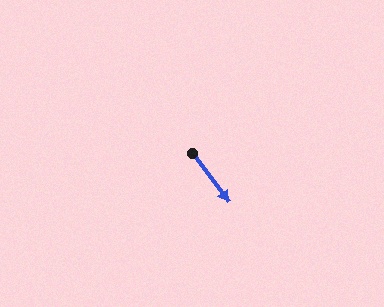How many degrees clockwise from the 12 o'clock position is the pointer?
Approximately 143 degrees.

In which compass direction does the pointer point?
Southeast.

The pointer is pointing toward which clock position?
Roughly 5 o'clock.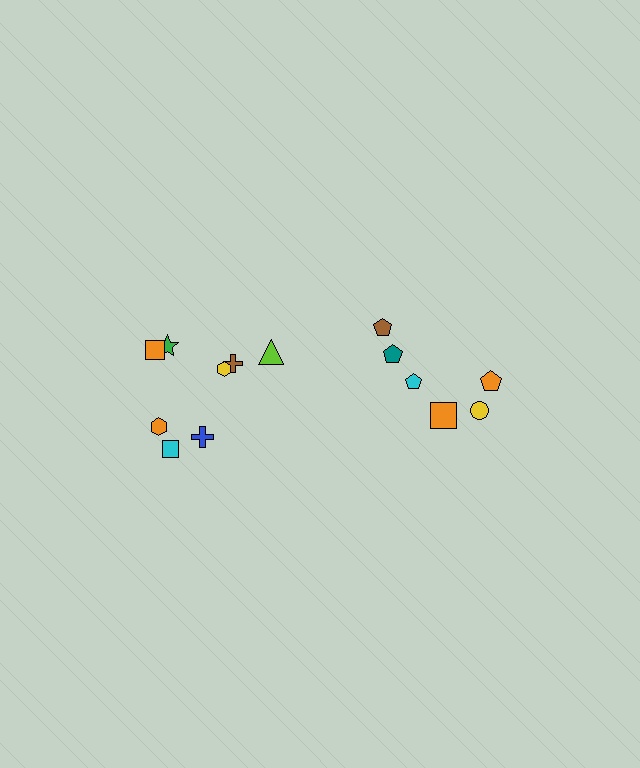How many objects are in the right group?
There are 6 objects.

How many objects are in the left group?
There are 8 objects.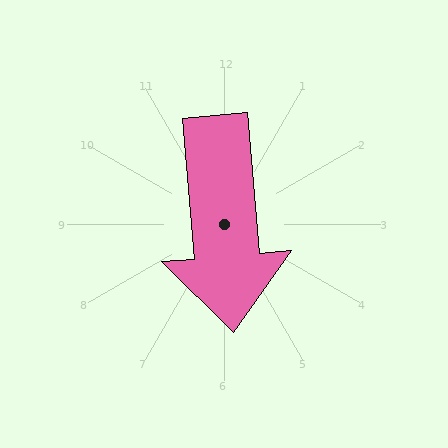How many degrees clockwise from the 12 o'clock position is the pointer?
Approximately 175 degrees.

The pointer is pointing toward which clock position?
Roughly 6 o'clock.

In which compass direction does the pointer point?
South.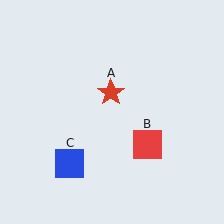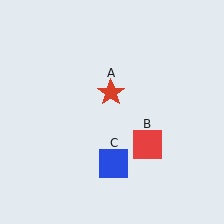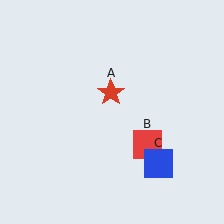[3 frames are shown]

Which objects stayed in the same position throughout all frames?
Red star (object A) and red square (object B) remained stationary.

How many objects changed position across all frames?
1 object changed position: blue square (object C).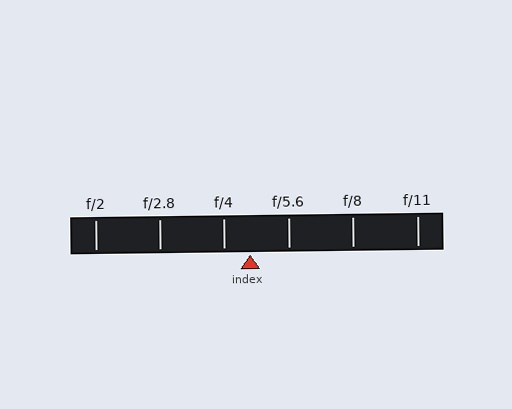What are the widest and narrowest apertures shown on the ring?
The widest aperture shown is f/2 and the narrowest is f/11.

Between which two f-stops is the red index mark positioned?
The index mark is between f/4 and f/5.6.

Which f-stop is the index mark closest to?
The index mark is closest to f/4.